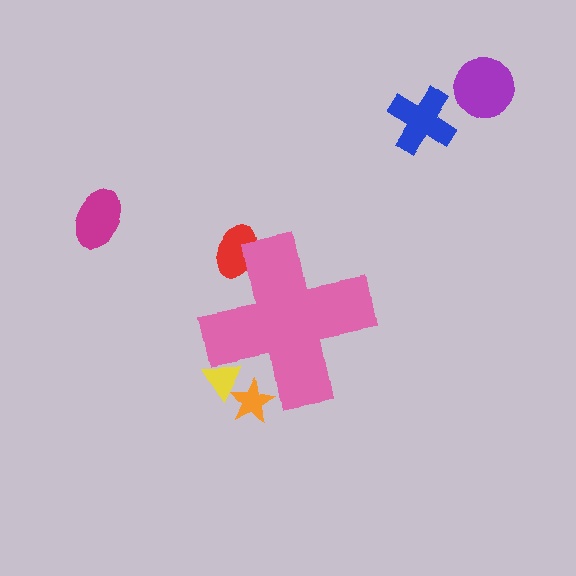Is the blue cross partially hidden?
No, the blue cross is fully visible.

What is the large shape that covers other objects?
A pink cross.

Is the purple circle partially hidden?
No, the purple circle is fully visible.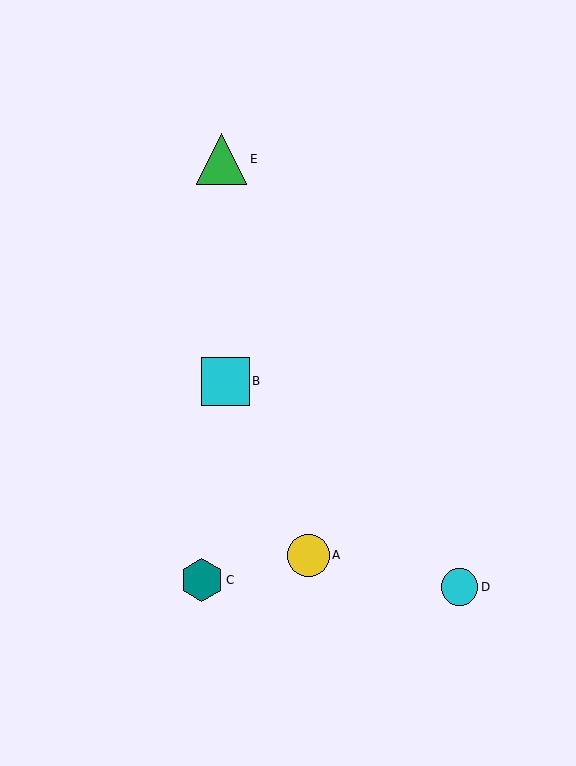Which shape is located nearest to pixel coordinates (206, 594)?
The teal hexagon (labeled C) at (202, 580) is nearest to that location.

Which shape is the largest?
The green triangle (labeled E) is the largest.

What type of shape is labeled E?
Shape E is a green triangle.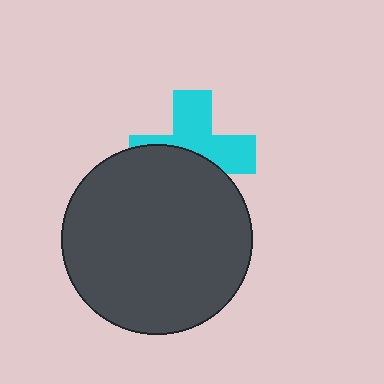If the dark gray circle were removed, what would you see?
You would see the complete cyan cross.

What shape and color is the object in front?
The object in front is a dark gray circle.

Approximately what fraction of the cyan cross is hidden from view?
Roughly 47% of the cyan cross is hidden behind the dark gray circle.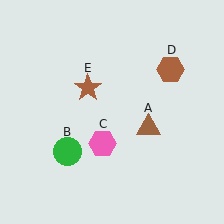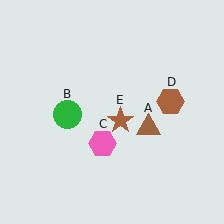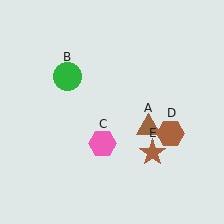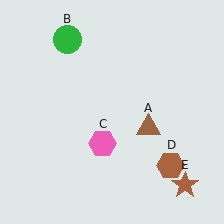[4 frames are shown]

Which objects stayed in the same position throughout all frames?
Brown triangle (object A) and pink hexagon (object C) remained stationary.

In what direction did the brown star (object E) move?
The brown star (object E) moved down and to the right.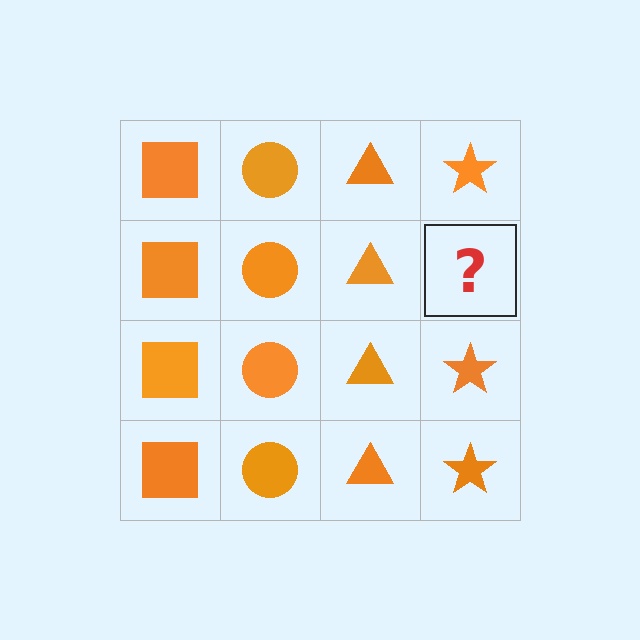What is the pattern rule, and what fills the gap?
The rule is that each column has a consistent shape. The gap should be filled with an orange star.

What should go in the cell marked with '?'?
The missing cell should contain an orange star.